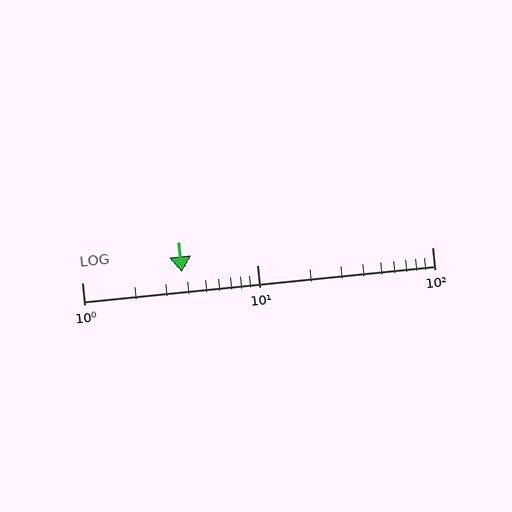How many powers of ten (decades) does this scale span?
The scale spans 2 decades, from 1 to 100.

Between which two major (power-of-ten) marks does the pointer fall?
The pointer is between 1 and 10.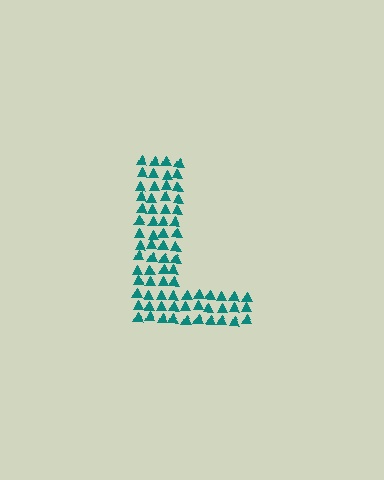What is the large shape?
The large shape is the letter L.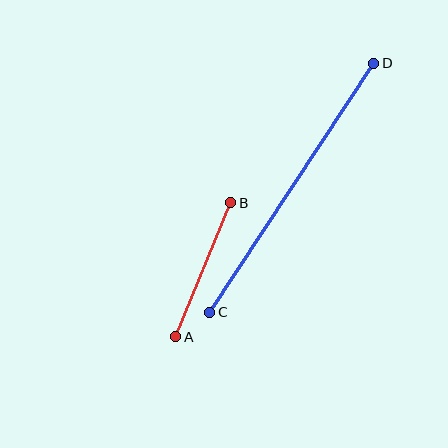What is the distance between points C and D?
The distance is approximately 298 pixels.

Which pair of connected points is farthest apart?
Points C and D are farthest apart.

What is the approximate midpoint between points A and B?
The midpoint is at approximately (203, 270) pixels.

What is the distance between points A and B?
The distance is approximately 145 pixels.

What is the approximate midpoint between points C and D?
The midpoint is at approximately (292, 188) pixels.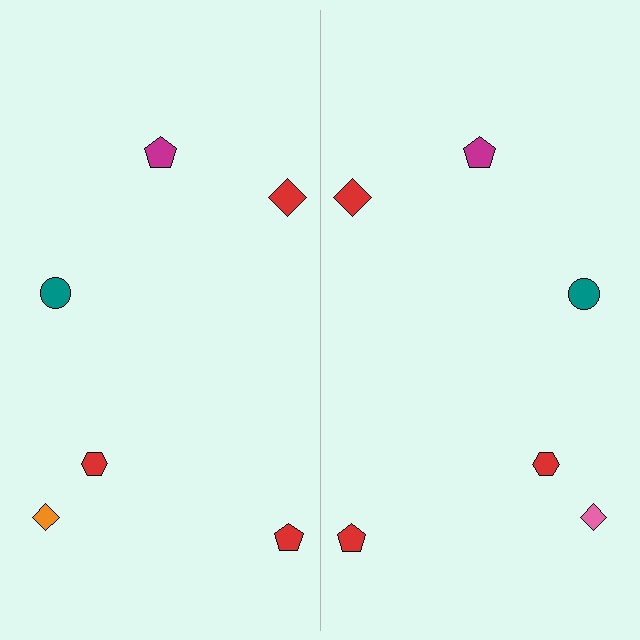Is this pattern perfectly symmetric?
No, the pattern is not perfectly symmetric. The pink diamond on the right side breaks the symmetry — its mirror counterpart is orange.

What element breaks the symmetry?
The pink diamond on the right side breaks the symmetry — its mirror counterpart is orange.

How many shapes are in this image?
There are 12 shapes in this image.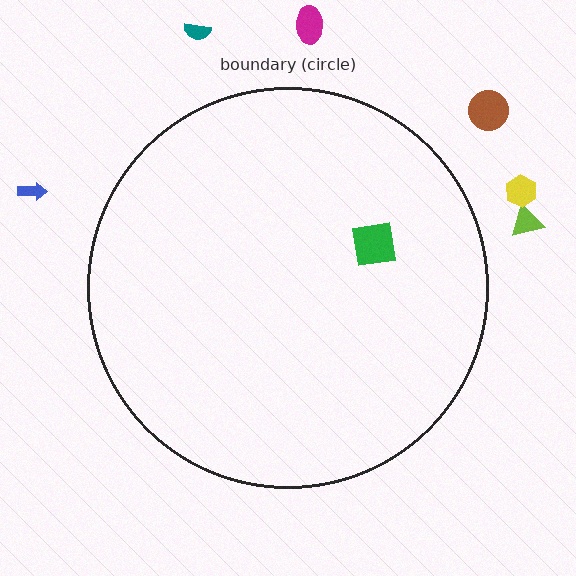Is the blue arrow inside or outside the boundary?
Outside.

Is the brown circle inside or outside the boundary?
Outside.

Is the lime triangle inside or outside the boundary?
Outside.